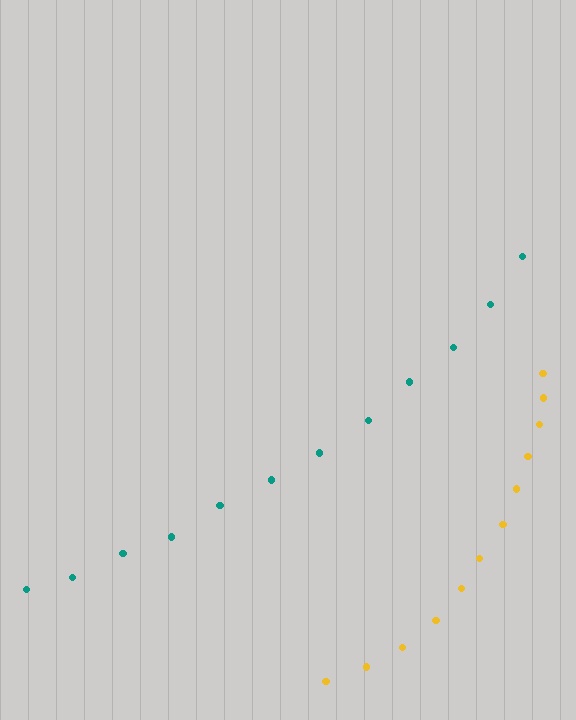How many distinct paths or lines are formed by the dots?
There are 2 distinct paths.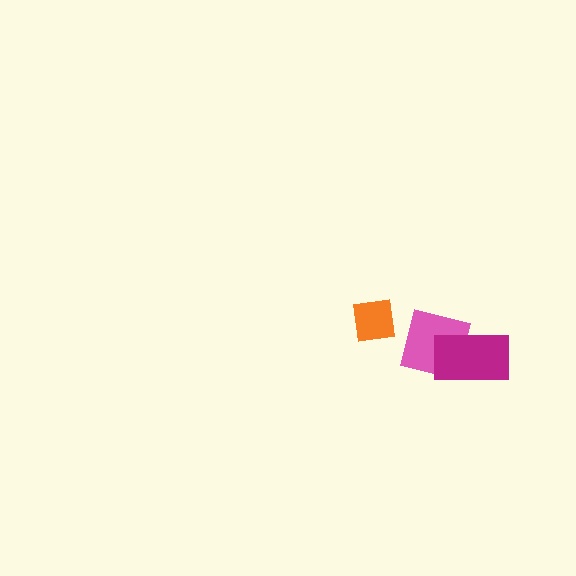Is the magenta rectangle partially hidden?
No, no other shape covers it.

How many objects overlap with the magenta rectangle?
1 object overlaps with the magenta rectangle.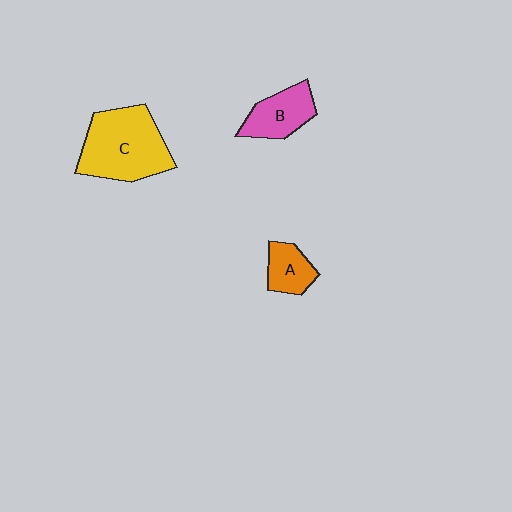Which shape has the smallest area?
Shape A (orange).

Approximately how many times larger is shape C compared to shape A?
Approximately 2.7 times.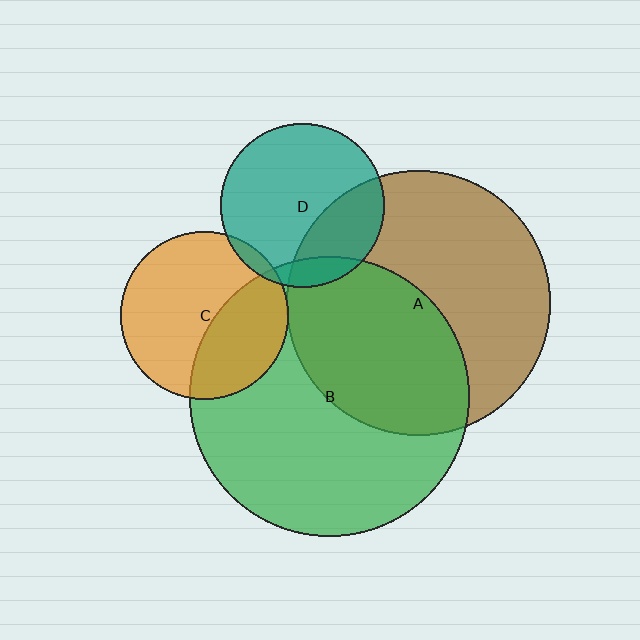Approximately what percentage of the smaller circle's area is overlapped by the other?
Approximately 10%.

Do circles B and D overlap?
Yes.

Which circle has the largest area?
Circle B (green).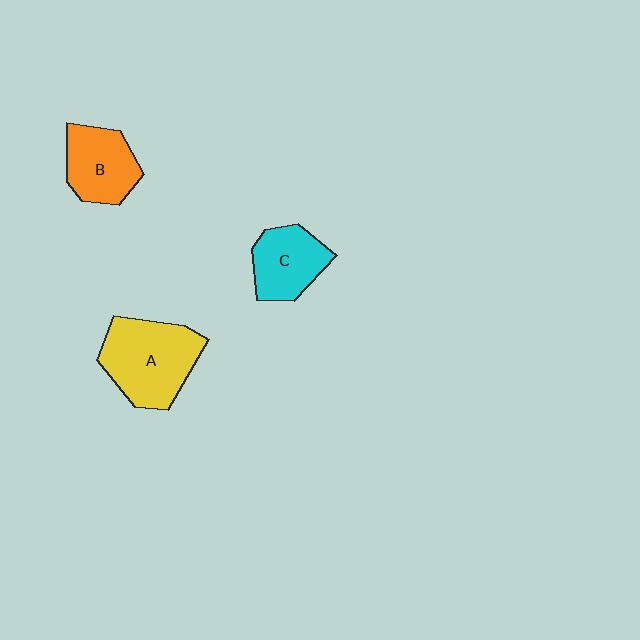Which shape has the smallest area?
Shape C (cyan).